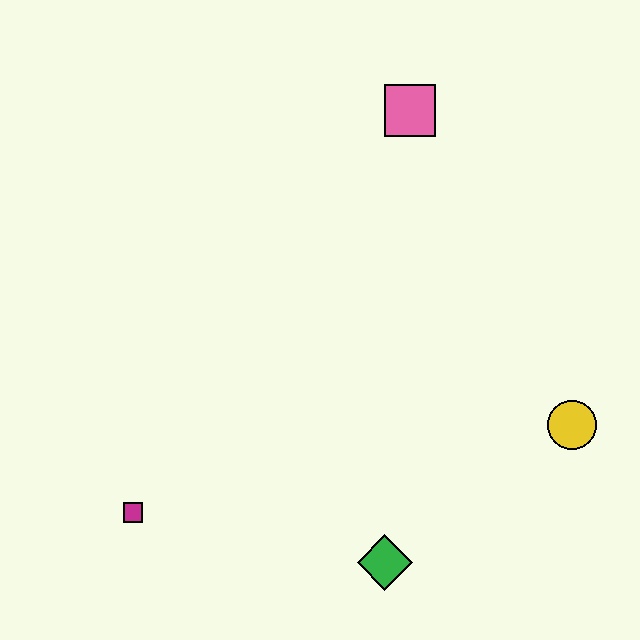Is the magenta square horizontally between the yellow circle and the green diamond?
No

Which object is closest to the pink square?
The yellow circle is closest to the pink square.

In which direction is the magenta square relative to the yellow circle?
The magenta square is to the left of the yellow circle.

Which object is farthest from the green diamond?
The pink square is farthest from the green diamond.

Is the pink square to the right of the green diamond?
Yes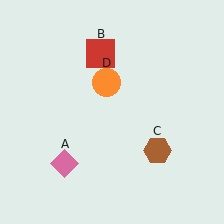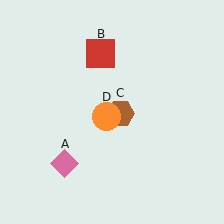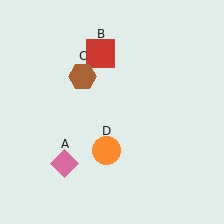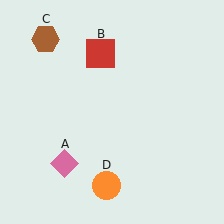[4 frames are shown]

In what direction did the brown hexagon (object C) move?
The brown hexagon (object C) moved up and to the left.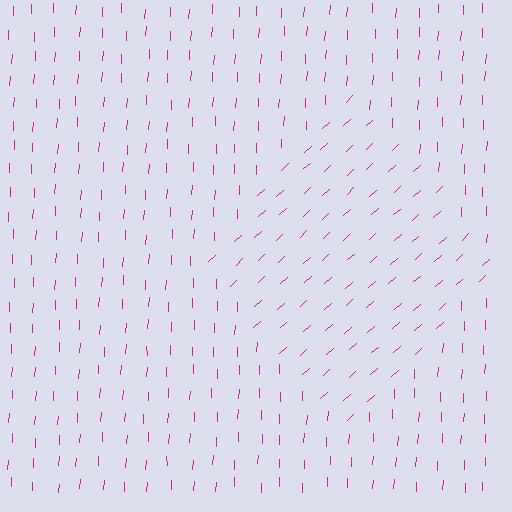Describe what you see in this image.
The image is filled with small magenta line segments. A diamond region in the image has lines oriented differently from the surrounding lines, creating a visible texture boundary.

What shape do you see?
I see a diamond.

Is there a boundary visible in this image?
Yes, there is a texture boundary formed by a change in line orientation.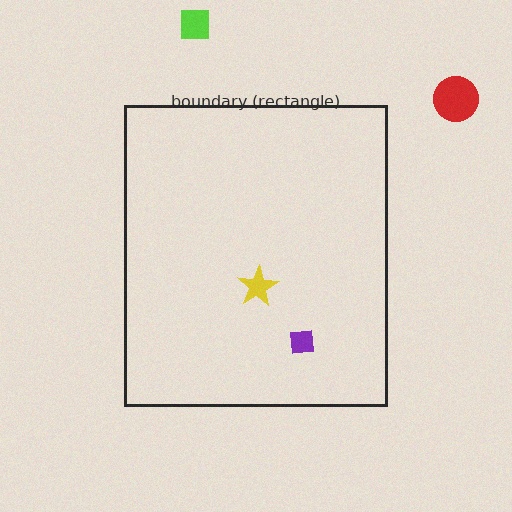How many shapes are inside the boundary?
2 inside, 2 outside.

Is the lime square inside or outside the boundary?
Outside.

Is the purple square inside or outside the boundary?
Inside.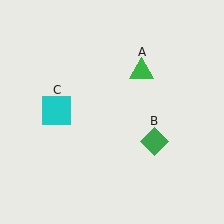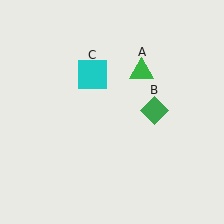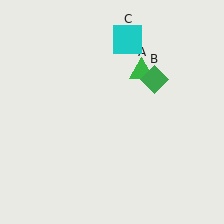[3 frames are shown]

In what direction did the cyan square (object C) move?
The cyan square (object C) moved up and to the right.